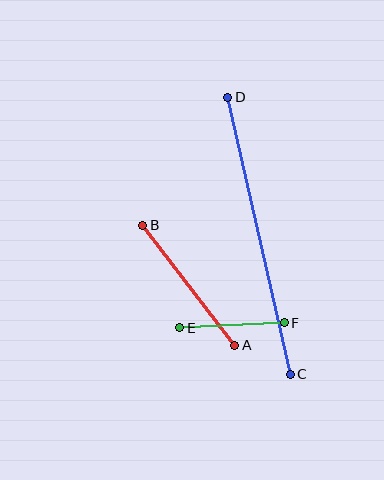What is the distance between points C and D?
The distance is approximately 284 pixels.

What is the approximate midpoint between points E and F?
The midpoint is at approximately (232, 325) pixels.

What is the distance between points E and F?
The distance is approximately 105 pixels.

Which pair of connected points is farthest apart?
Points C and D are farthest apart.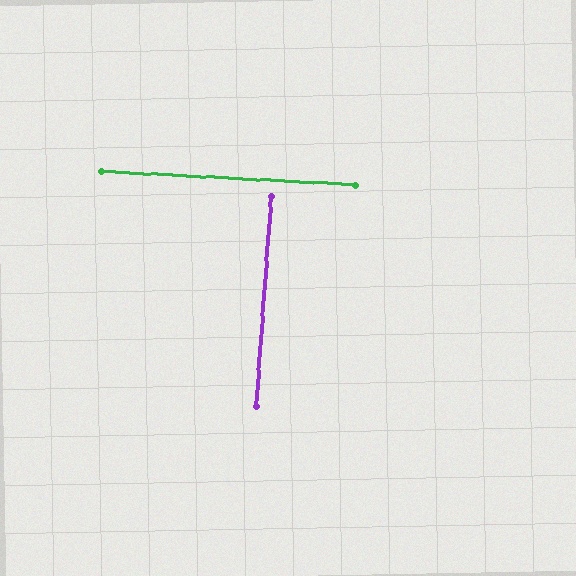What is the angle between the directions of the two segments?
Approximately 89 degrees.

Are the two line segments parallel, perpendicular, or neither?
Perpendicular — they meet at approximately 89°.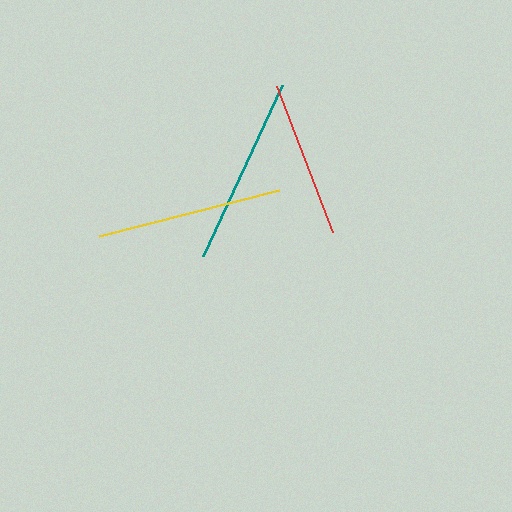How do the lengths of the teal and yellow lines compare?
The teal and yellow lines are approximately the same length.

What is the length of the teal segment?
The teal segment is approximately 188 pixels long.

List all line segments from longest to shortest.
From longest to shortest: teal, yellow, red.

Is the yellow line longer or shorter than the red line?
The yellow line is longer than the red line.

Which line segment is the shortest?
The red line is the shortest at approximately 157 pixels.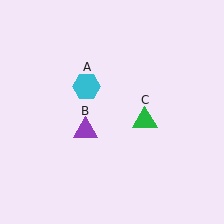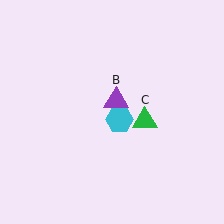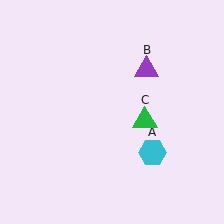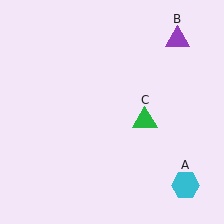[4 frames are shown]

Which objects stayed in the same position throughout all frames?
Green triangle (object C) remained stationary.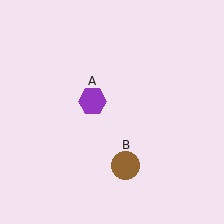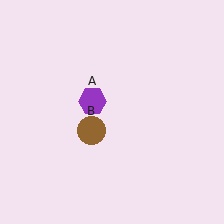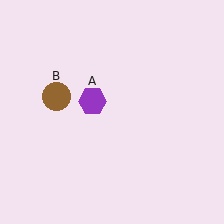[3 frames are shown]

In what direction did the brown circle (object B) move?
The brown circle (object B) moved up and to the left.